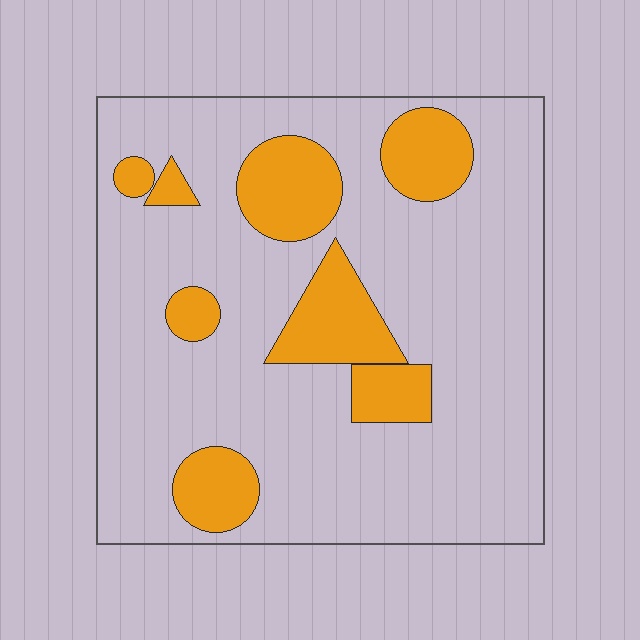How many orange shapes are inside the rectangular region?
8.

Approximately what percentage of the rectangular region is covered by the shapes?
Approximately 20%.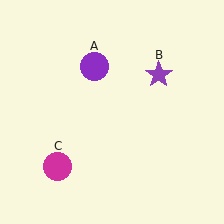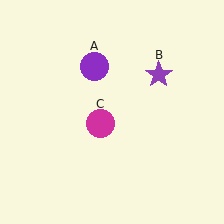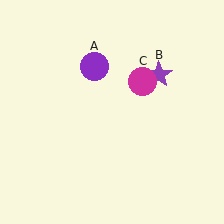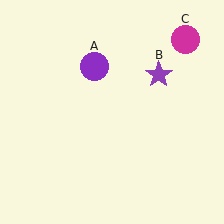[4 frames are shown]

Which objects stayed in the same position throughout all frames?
Purple circle (object A) and purple star (object B) remained stationary.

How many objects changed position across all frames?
1 object changed position: magenta circle (object C).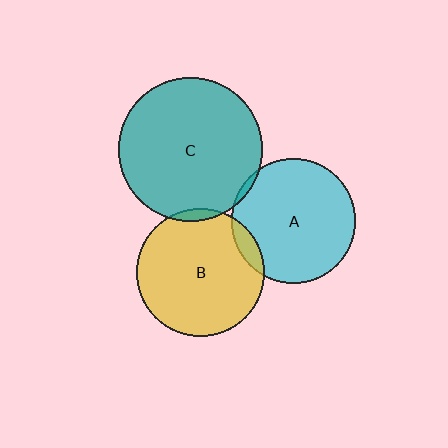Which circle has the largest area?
Circle C (teal).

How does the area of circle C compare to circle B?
Approximately 1.3 times.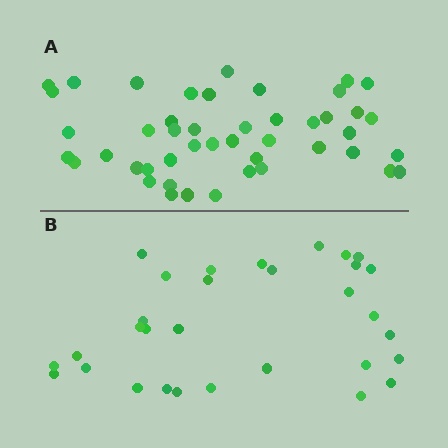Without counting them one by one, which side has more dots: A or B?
Region A (the top region) has more dots.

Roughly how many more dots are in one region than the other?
Region A has approximately 15 more dots than region B.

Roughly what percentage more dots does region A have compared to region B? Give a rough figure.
About 50% more.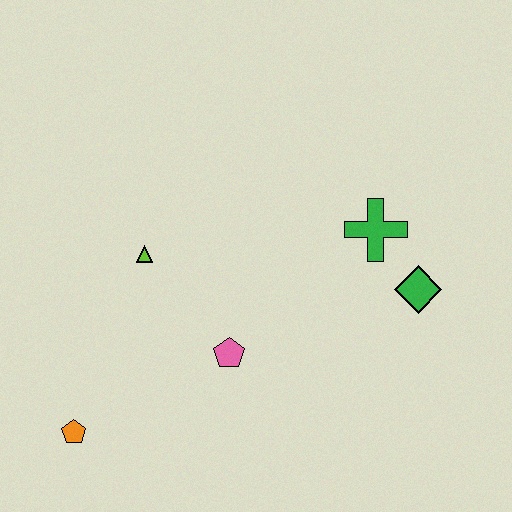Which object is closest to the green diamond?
The green cross is closest to the green diamond.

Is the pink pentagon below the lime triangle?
Yes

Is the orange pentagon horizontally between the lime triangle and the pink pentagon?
No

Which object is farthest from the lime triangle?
The green diamond is farthest from the lime triangle.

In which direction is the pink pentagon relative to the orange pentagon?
The pink pentagon is to the right of the orange pentagon.